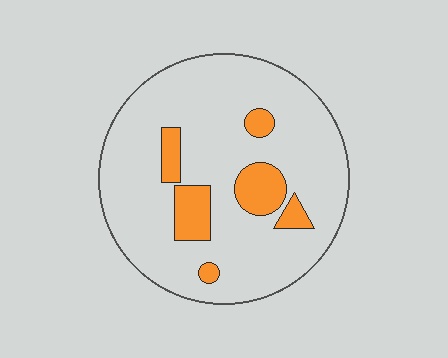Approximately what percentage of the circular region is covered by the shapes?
Approximately 15%.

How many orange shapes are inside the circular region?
6.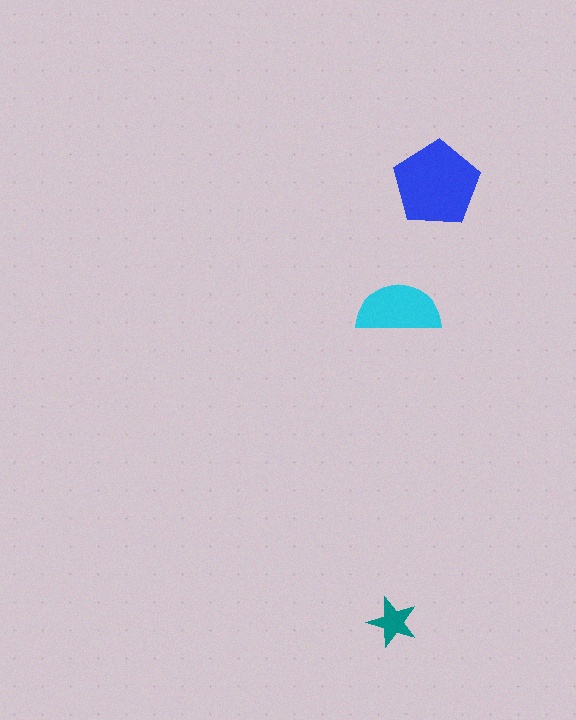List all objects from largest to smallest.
The blue pentagon, the cyan semicircle, the teal star.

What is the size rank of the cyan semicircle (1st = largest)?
2nd.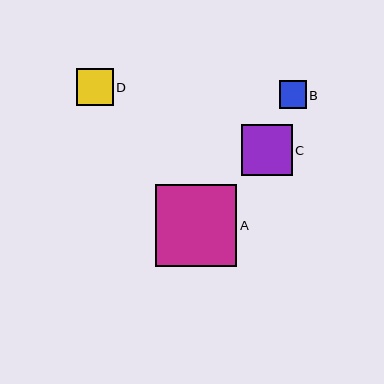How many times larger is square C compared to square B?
Square C is approximately 1.9 times the size of square B.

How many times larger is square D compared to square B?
Square D is approximately 1.4 times the size of square B.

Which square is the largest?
Square A is the largest with a size of approximately 82 pixels.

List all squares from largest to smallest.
From largest to smallest: A, C, D, B.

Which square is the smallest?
Square B is the smallest with a size of approximately 27 pixels.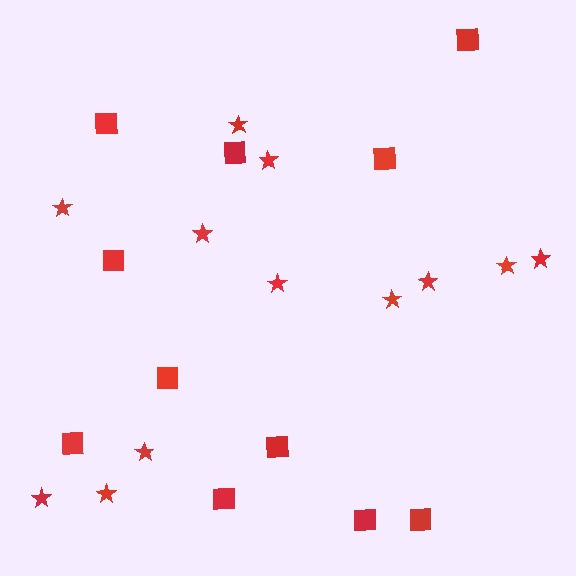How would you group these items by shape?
There are 2 groups: one group of squares (11) and one group of stars (12).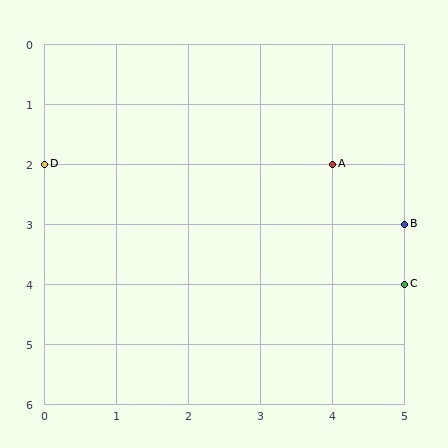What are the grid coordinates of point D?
Point D is at grid coordinates (0, 2).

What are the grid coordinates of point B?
Point B is at grid coordinates (5, 3).